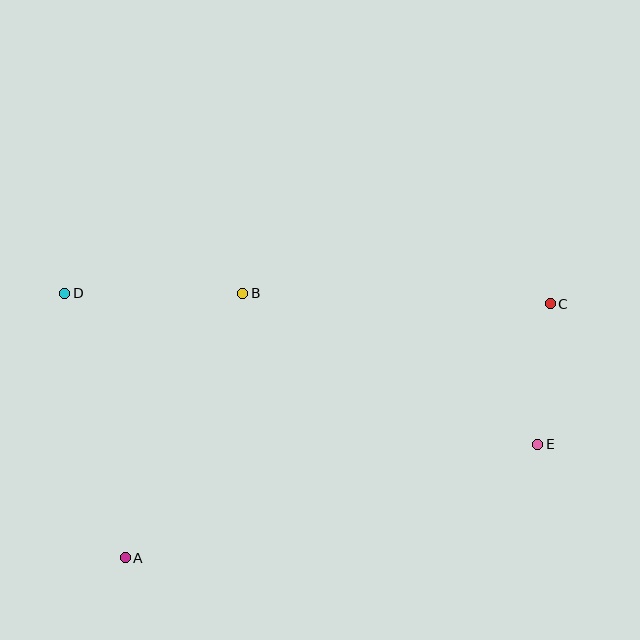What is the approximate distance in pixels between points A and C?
The distance between A and C is approximately 495 pixels.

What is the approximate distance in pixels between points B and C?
The distance between B and C is approximately 308 pixels.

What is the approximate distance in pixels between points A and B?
The distance between A and B is approximately 290 pixels.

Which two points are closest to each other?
Points C and E are closest to each other.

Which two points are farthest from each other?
Points D and E are farthest from each other.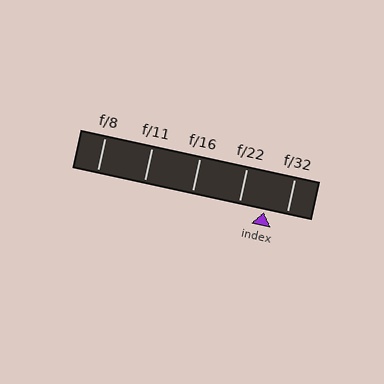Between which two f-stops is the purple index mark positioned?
The index mark is between f/22 and f/32.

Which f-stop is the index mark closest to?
The index mark is closest to f/32.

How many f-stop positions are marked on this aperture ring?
There are 5 f-stop positions marked.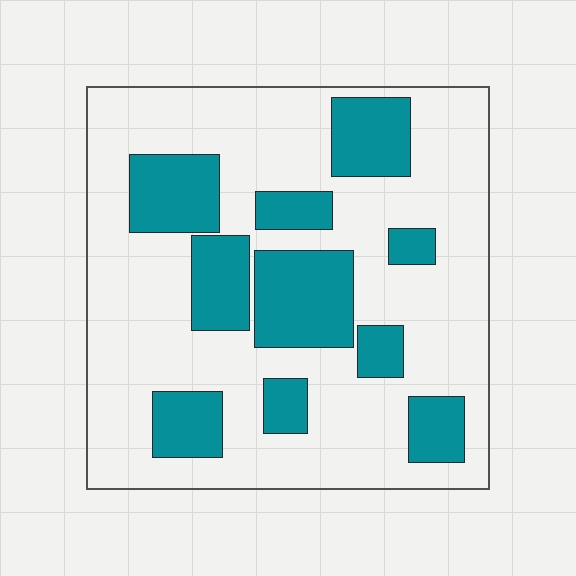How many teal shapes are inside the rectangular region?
10.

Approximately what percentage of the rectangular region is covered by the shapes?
Approximately 30%.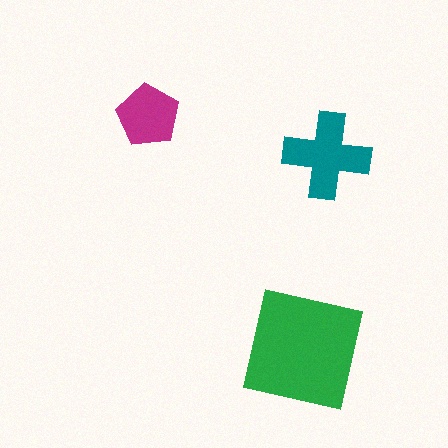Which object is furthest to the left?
The magenta pentagon is leftmost.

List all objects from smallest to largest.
The magenta pentagon, the teal cross, the green square.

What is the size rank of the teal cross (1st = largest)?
2nd.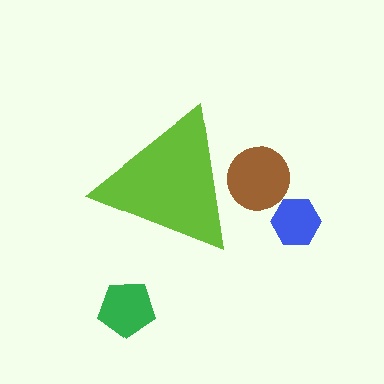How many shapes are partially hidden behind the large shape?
1 shape is partially hidden.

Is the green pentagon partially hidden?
No, the green pentagon is fully visible.